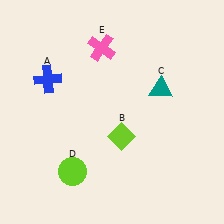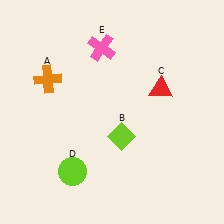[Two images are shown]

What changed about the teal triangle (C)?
In Image 1, C is teal. In Image 2, it changed to red.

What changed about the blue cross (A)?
In Image 1, A is blue. In Image 2, it changed to orange.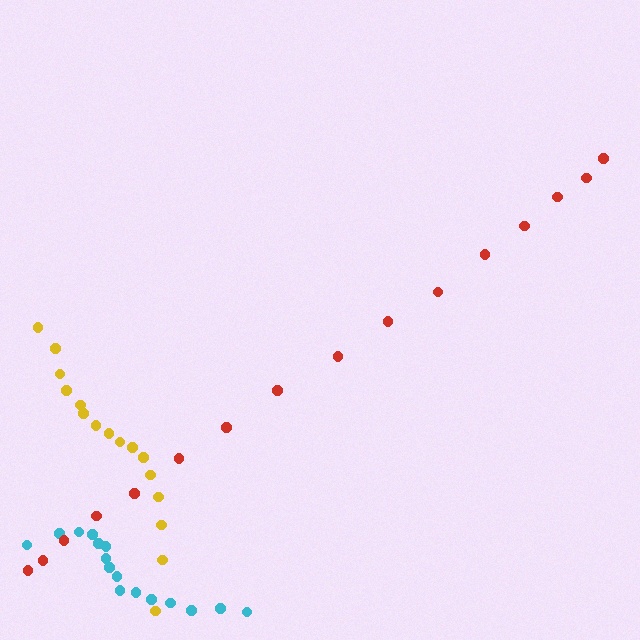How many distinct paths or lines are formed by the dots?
There are 3 distinct paths.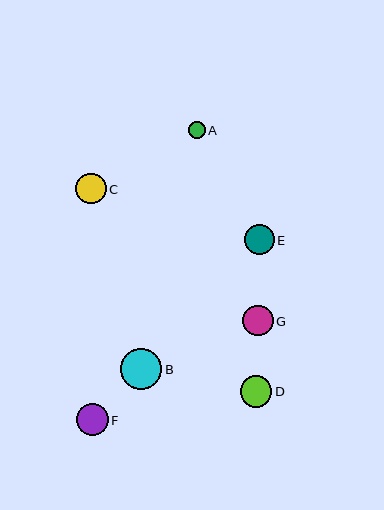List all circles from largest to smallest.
From largest to smallest: B, F, D, C, G, E, A.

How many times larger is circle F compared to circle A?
Circle F is approximately 1.9 times the size of circle A.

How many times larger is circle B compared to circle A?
Circle B is approximately 2.5 times the size of circle A.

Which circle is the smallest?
Circle A is the smallest with a size of approximately 17 pixels.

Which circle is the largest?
Circle B is the largest with a size of approximately 41 pixels.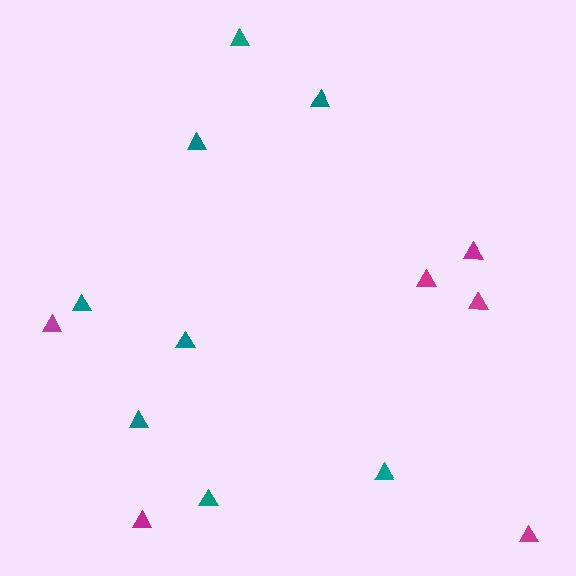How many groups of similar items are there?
There are 2 groups: one group of teal triangles (8) and one group of magenta triangles (6).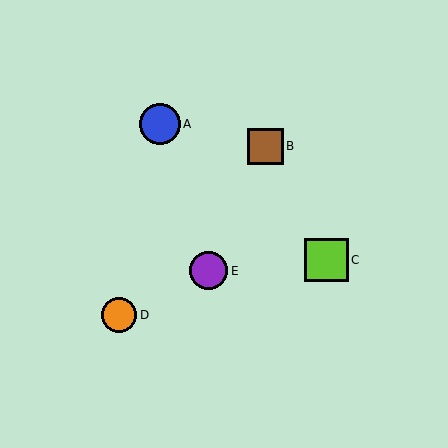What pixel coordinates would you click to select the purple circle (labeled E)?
Click at (209, 271) to select the purple circle E.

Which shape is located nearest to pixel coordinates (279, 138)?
The brown square (labeled B) at (265, 146) is nearest to that location.